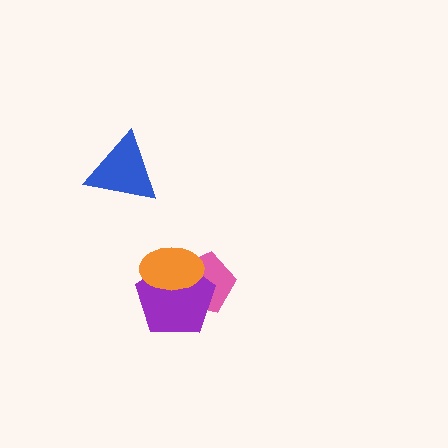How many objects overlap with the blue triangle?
0 objects overlap with the blue triangle.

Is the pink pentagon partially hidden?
Yes, it is partially covered by another shape.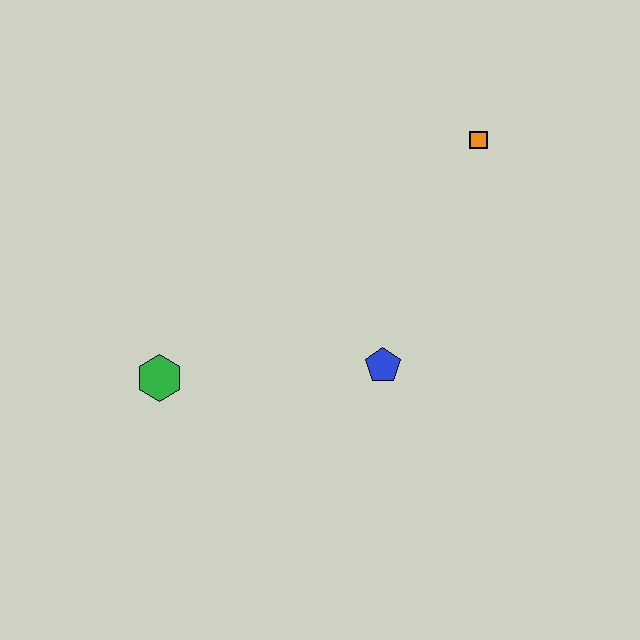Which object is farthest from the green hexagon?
The orange square is farthest from the green hexagon.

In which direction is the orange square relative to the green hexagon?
The orange square is to the right of the green hexagon.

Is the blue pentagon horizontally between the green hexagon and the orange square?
Yes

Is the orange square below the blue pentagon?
No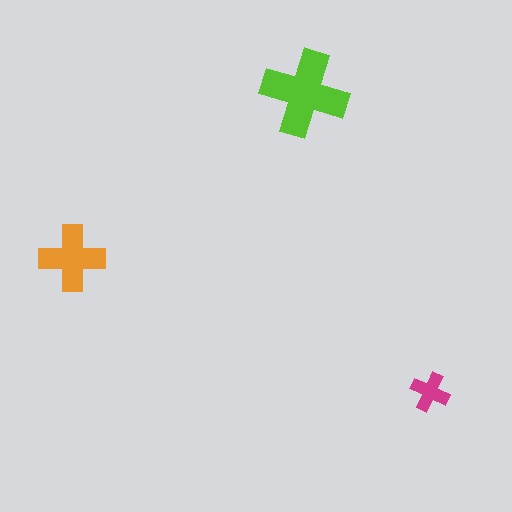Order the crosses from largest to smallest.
the lime one, the orange one, the magenta one.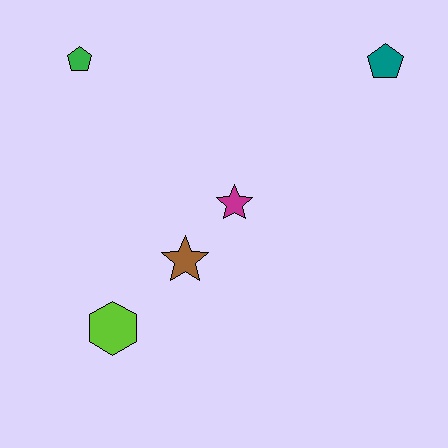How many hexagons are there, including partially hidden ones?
There is 1 hexagon.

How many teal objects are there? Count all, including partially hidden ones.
There is 1 teal object.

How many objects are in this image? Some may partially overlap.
There are 5 objects.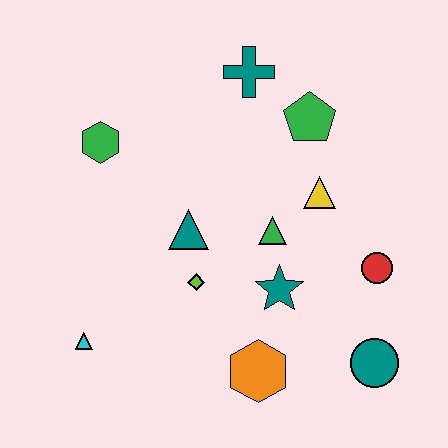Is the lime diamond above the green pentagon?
No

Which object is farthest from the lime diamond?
The teal cross is farthest from the lime diamond.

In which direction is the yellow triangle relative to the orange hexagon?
The yellow triangle is above the orange hexagon.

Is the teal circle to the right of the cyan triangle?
Yes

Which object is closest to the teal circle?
The red circle is closest to the teal circle.